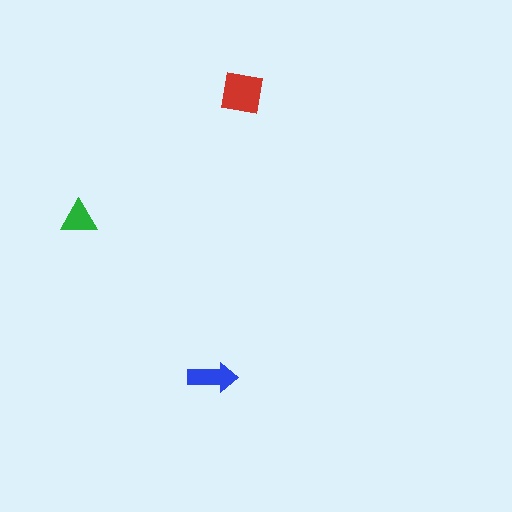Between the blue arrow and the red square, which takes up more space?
The red square.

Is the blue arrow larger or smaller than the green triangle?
Larger.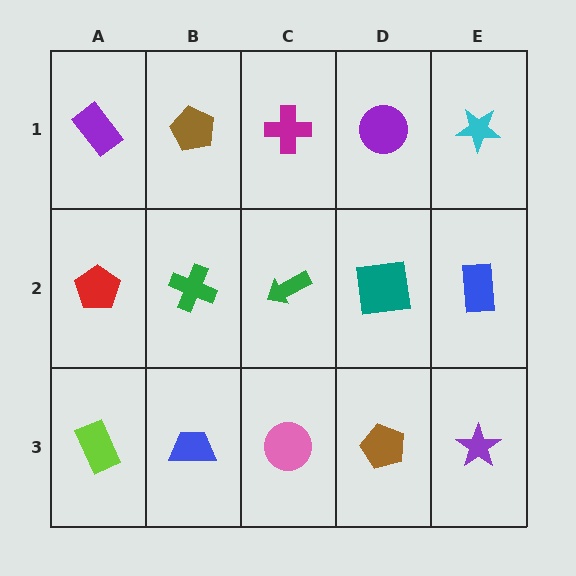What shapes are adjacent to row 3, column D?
A teal square (row 2, column D), a pink circle (row 3, column C), a purple star (row 3, column E).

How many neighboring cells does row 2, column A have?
3.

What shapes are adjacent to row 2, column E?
A cyan star (row 1, column E), a purple star (row 3, column E), a teal square (row 2, column D).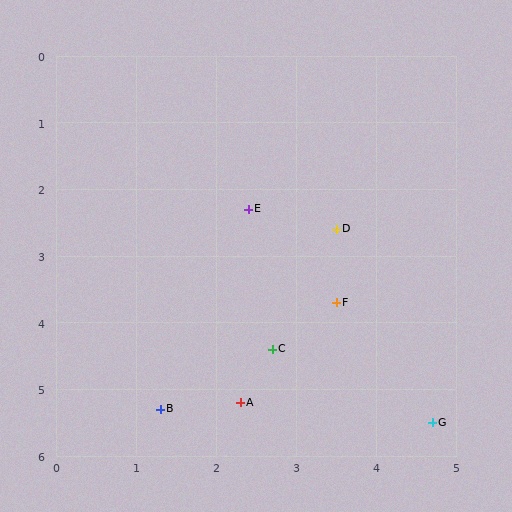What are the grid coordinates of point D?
Point D is at approximately (3.5, 2.6).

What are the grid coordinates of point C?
Point C is at approximately (2.7, 4.4).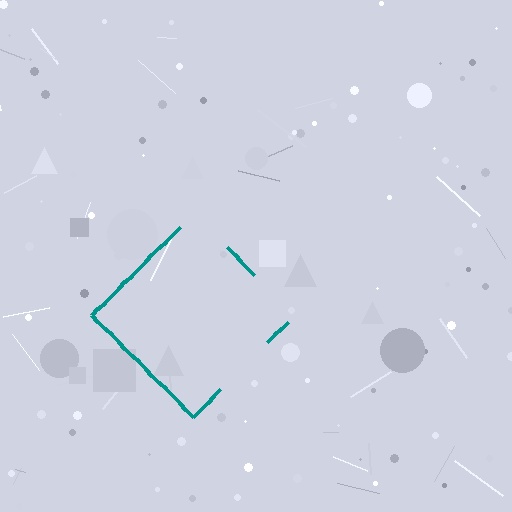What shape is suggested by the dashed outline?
The dashed outline suggests a diamond.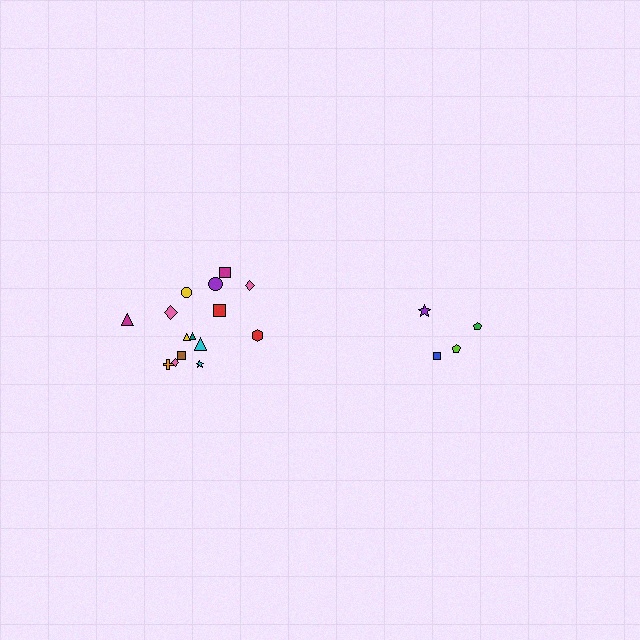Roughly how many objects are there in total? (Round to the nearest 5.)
Roughly 20 objects in total.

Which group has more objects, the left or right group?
The left group.